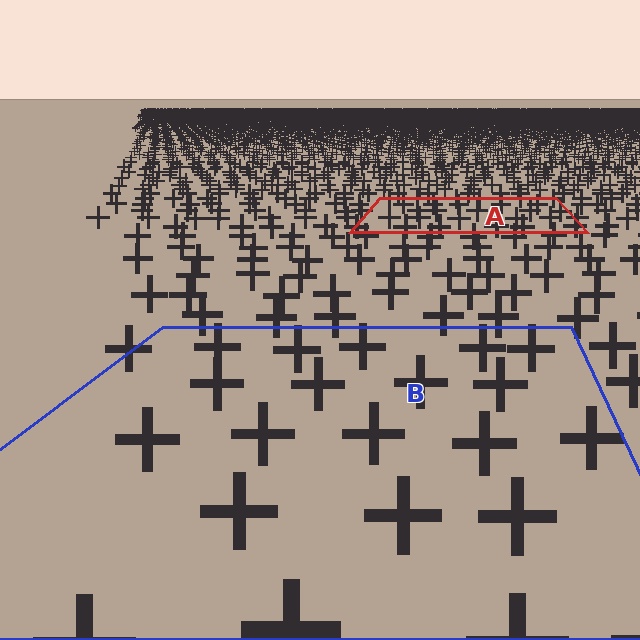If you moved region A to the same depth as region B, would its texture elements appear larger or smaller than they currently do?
They would appear larger. At a closer depth, the same texture elements are projected at a bigger on-screen size.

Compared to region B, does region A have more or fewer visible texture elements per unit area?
Region A has more texture elements per unit area — they are packed more densely because it is farther away.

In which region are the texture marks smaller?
The texture marks are smaller in region A, because it is farther away.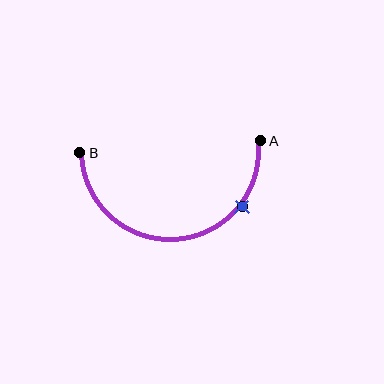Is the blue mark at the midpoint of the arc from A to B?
No. The blue mark lies on the arc but is closer to endpoint A. The arc midpoint would be at the point on the curve equidistant along the arc from both A and B.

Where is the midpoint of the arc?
The arc midpoint is the point on the curve farthest from the straight line joining A and B. It sits below that line.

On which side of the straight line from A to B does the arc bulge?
The arc bulges below the straight line connecting A and B.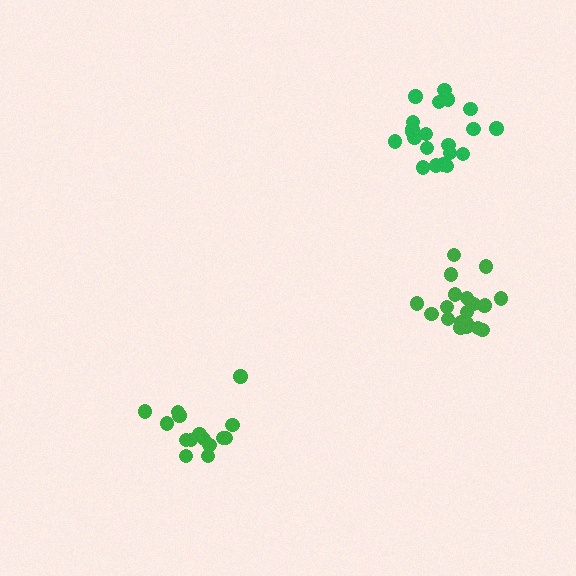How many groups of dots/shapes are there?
There are 3 groups.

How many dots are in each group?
Group 1: 21 dots, Group 2: 15 dots, Group 3: 21 dots (57 total).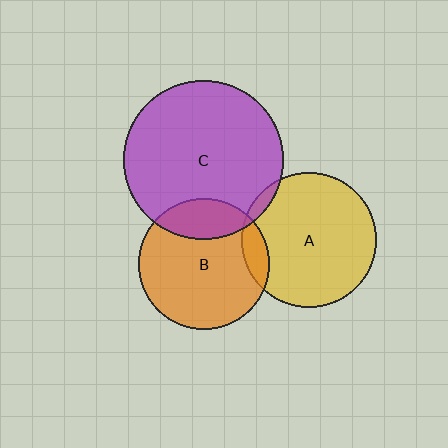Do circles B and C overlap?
Yes.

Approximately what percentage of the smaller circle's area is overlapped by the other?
Approximately 20%.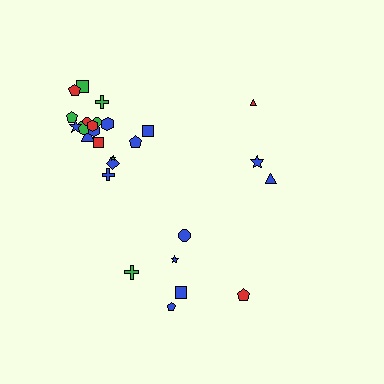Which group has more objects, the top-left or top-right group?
The top-left group.